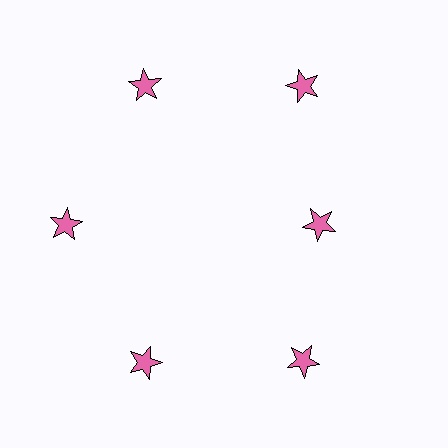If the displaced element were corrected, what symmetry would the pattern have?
It would have 6-fold rotational symmetry — the pattern would map onto itself every 60 degrees.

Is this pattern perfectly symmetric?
No. The 6 pink stars are arranged in a ring, but one element near the 3 o'clock position is pulled inward toward the center, breaking the 6-fold rotational symmetry.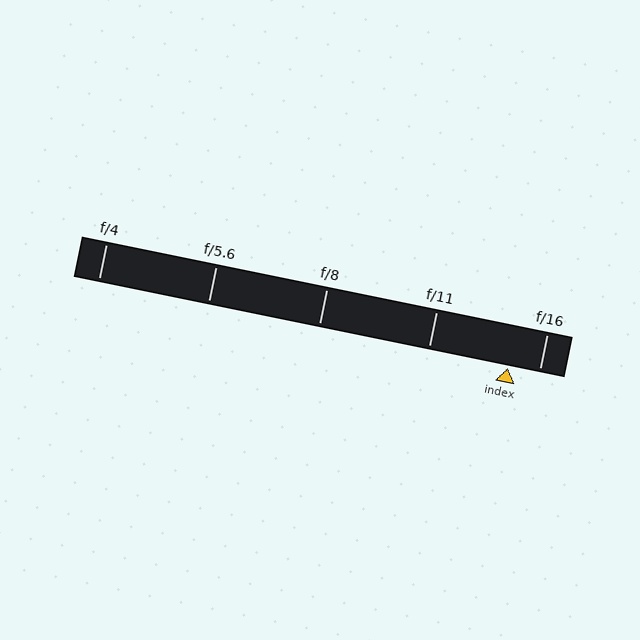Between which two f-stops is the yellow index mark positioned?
The index mark is between f/11 and f/16.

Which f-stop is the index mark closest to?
The index mark is closest to f/16.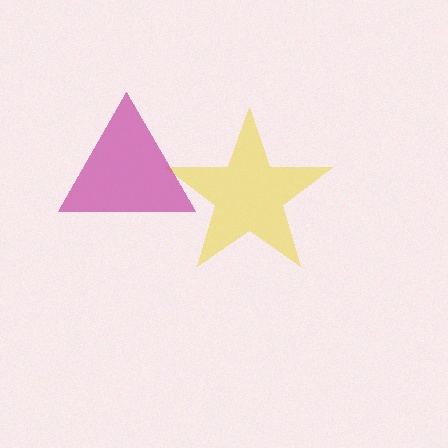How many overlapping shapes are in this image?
There are 2 overlapping shapes in the image.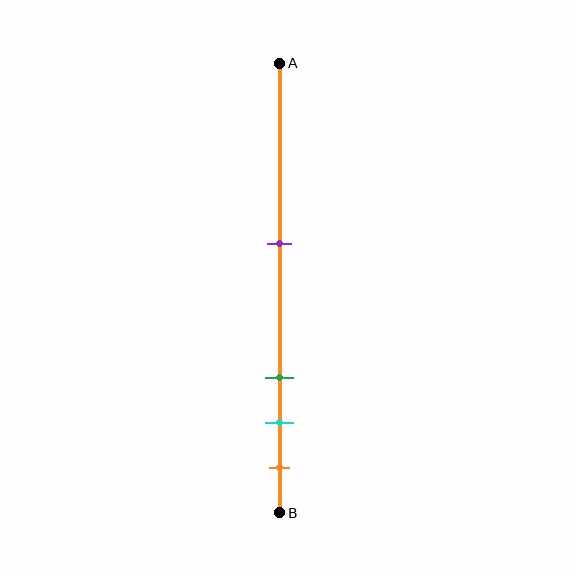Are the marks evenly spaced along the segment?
No, the marks are not evenly spaced.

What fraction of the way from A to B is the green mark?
The green mark is approximately 70% (0.7) of the way from A to B.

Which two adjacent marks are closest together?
The cyan and orange marks are the closest adjacent pair.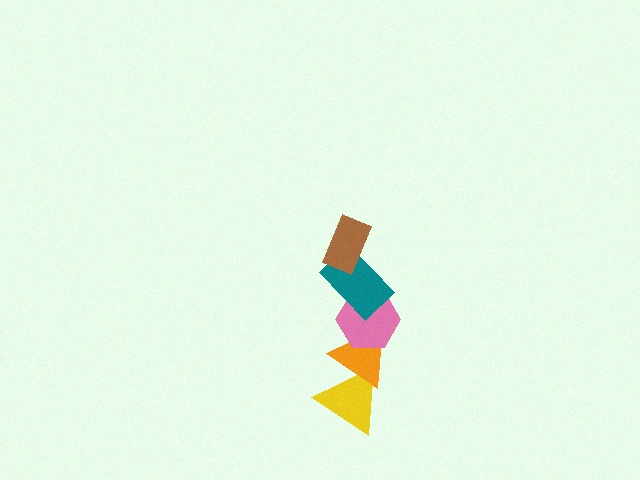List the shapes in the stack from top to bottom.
From top to bottom: the brown rectangle, the teal rectangle, the pink hexagon, the orange triangle, the yellow triangle.